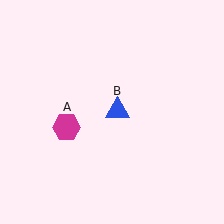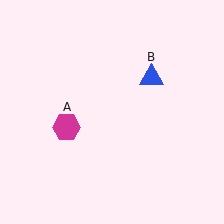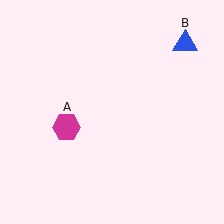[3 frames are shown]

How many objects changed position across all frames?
1 object changed position: blue triangle (object B).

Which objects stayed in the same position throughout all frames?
Magenta hexagon (object A) remained stationary.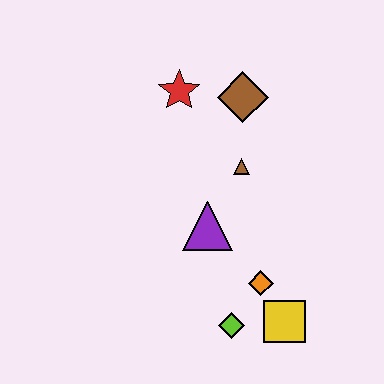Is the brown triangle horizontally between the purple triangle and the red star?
No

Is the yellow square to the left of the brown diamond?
No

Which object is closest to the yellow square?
The orange diamond is closest to the yellow square.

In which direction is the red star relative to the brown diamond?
The red star is to the left of the brown diamond.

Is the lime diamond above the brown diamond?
No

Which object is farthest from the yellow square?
The red star is farthest from the yellow square.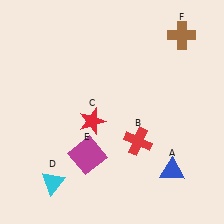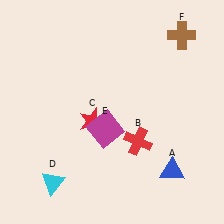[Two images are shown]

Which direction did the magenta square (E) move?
The magenta square (E) moved up.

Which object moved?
The magenta square (E) moved up.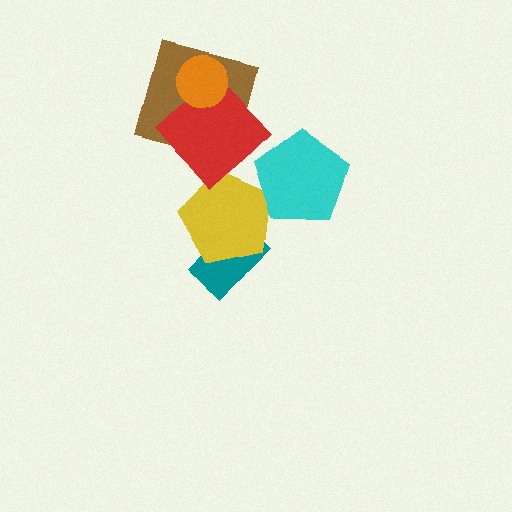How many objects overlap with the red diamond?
2 objects overlap with the red diamond.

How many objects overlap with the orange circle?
2 objects overlap with the orange circle.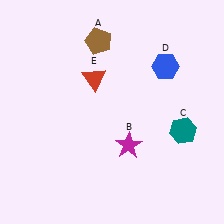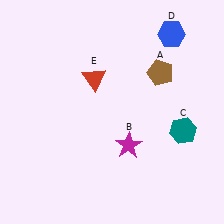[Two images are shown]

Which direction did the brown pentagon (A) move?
The brown pentagon (A) moved right.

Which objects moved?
The objects that moved are: the brown pentagon (A), the blue hexagon (D).